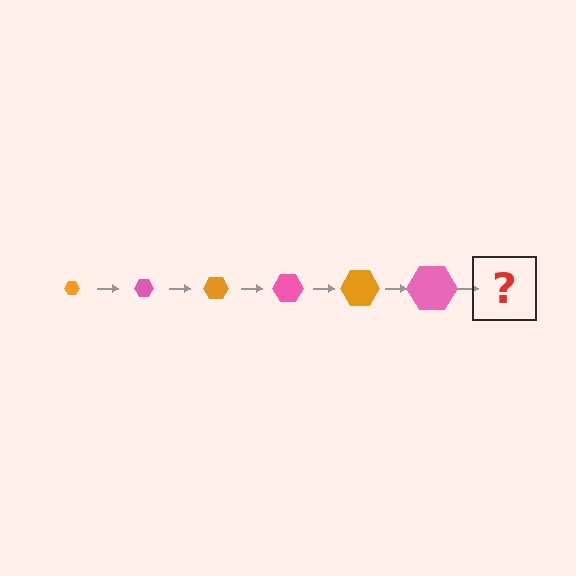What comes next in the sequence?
The next element should be an orange hexagon, larger than the previous one.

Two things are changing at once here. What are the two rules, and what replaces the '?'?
The two rules are that the hexagon grows larger each step and the color cycles through orange and pink. The '?' should be an orange hexagon, larger than the previous one.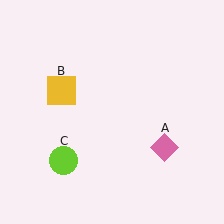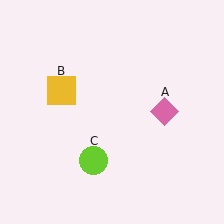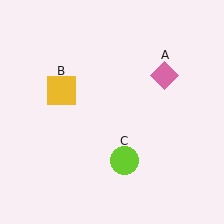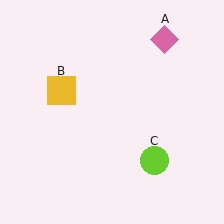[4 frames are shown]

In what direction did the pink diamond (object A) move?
The pink diamond (object A) moved up.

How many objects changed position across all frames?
2 objects changed position: pink diamond (object A), lime circle (object C).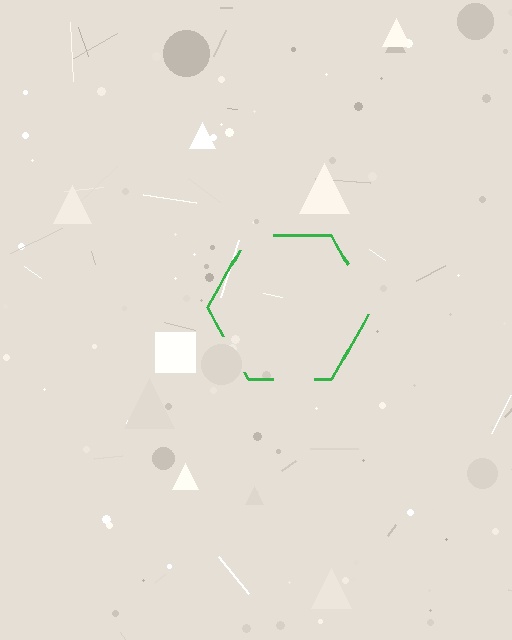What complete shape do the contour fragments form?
The contour fragments form a hexagon.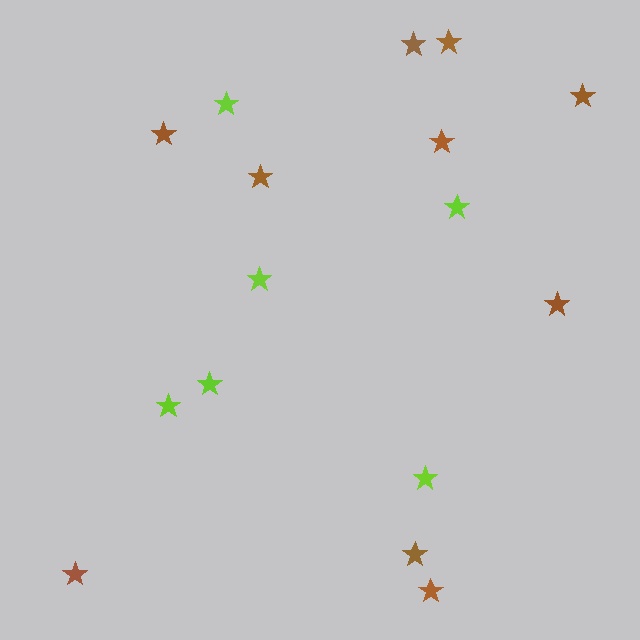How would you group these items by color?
There are 2 groups: one group of brown stars (10) and one group of lime stars (6).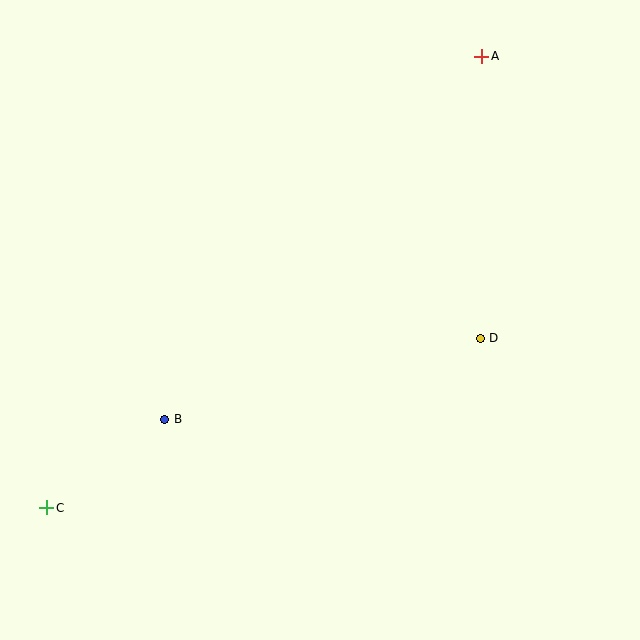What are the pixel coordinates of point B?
Point B is at (165, 419).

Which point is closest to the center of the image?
Point D at (480, 338) is closest to the center.